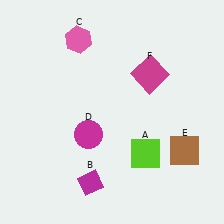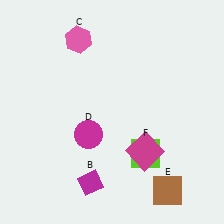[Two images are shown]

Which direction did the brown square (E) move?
The brown square (E) moved down.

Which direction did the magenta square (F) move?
The magenta square (F) moved down.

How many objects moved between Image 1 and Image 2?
2 objects moved between the two images.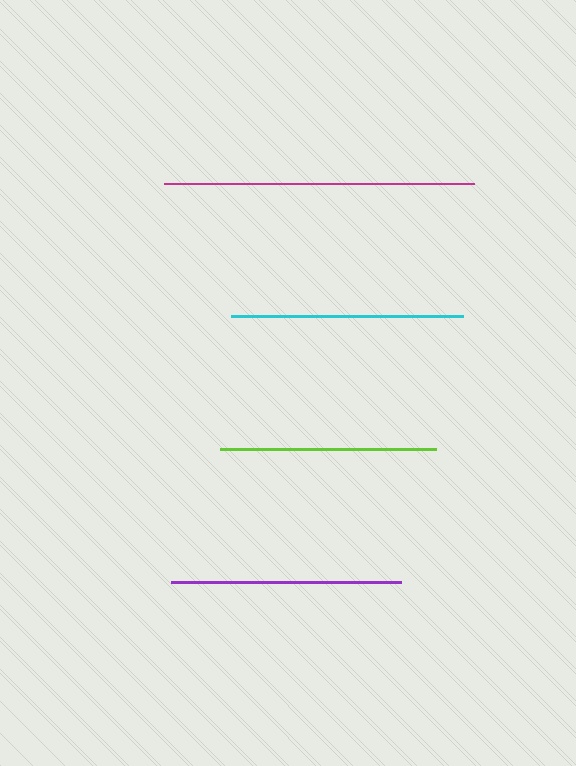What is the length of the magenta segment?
The magenta segment is approximately 310 pixels long.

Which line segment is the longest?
The magenta line is the longest at approximately 310 pixels.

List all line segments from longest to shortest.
From longest to shortest: magenta, cyan, purple, lime.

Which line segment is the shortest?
The lime line is the shortest at approximately 216 pixels.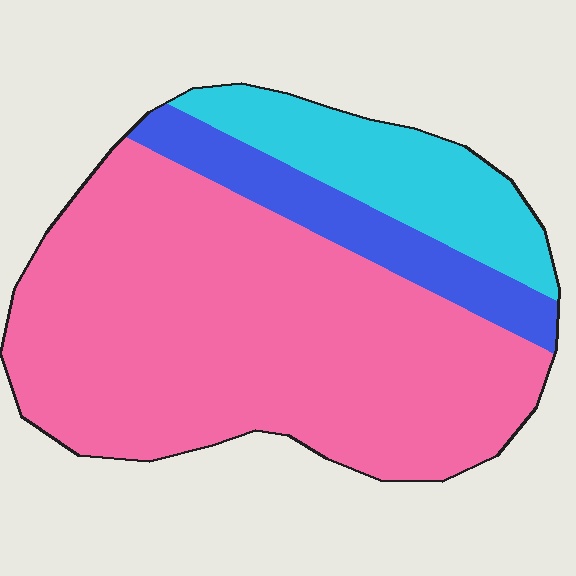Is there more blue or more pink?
Pink.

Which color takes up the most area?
Pink, at roughly 70%.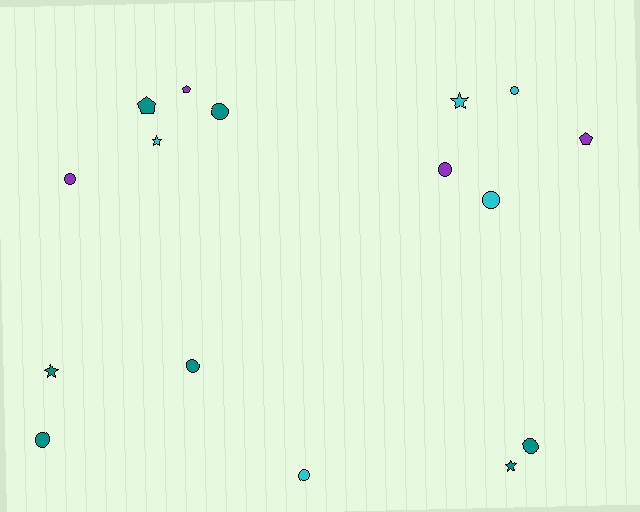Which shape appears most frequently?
Circle, with 9 objects.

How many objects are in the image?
There are 16 objects.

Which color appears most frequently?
Teal, with 7 objects.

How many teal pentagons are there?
There is 1 teal pentagon.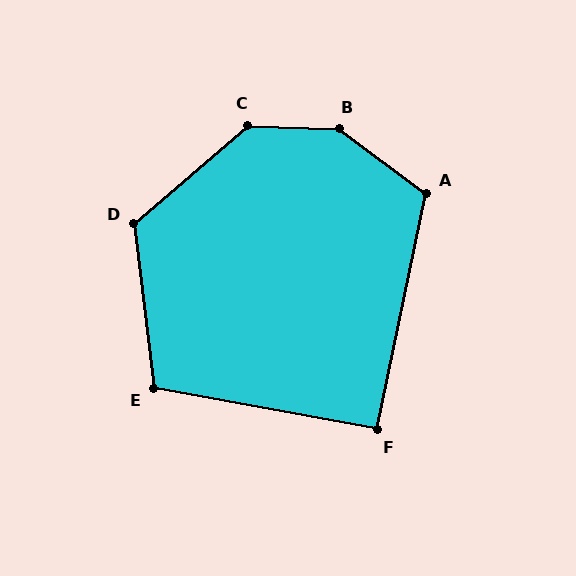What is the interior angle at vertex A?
Approximately 115 degrees (obtuse).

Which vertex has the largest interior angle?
B, at approximately 145 degrees.